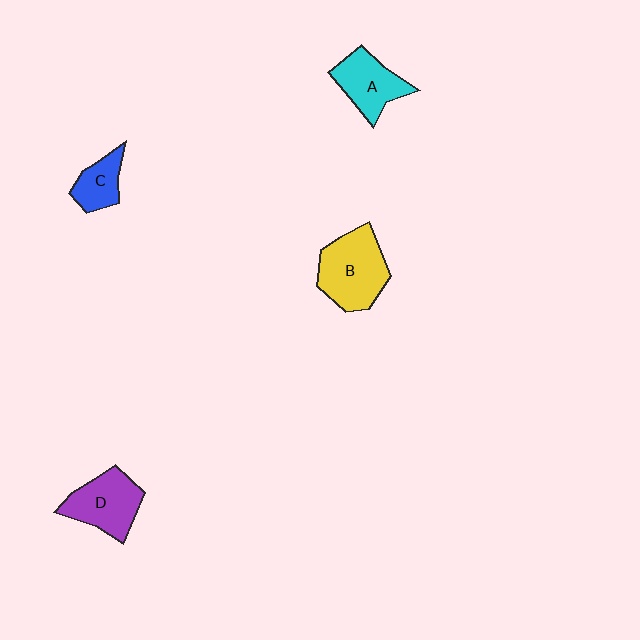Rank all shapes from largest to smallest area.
From largest to smallest: B (yellow), D (purple), A (cyan), C (blue).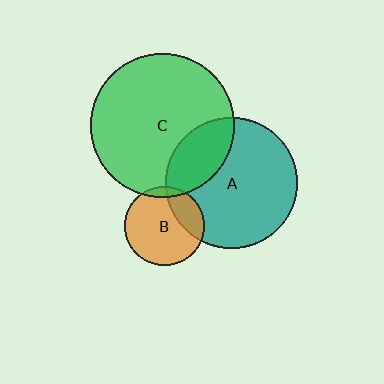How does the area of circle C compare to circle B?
Approximately 3.3 times.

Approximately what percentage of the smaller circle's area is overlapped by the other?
Approximately 5%.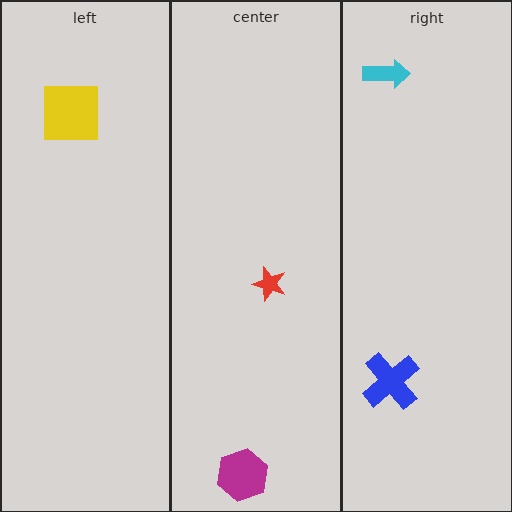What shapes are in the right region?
The blue cross, the cyan arrow.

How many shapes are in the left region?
1.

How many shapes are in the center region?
2.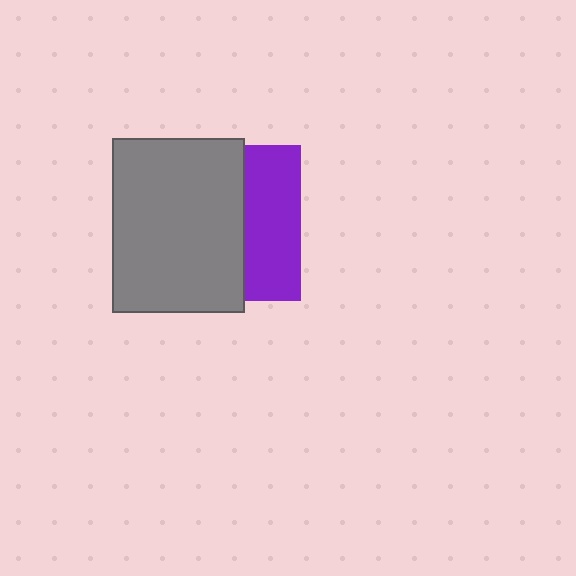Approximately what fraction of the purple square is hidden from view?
Roughly 64% of the purple square is hidden behind the gray rectangle.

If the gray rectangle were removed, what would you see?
You would see the complete purple square.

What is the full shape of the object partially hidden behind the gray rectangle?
The partially hidden object is a purple square.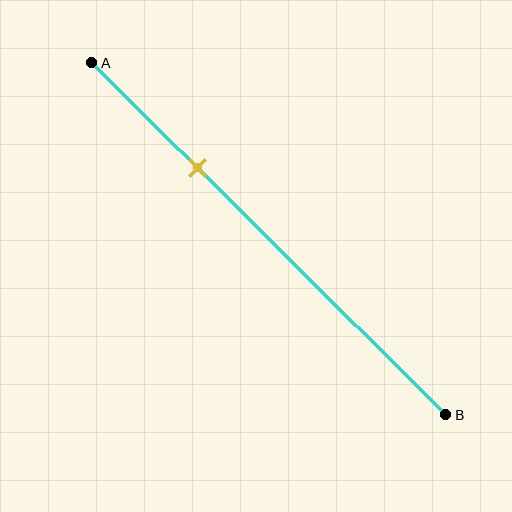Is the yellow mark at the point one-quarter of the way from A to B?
No, the mark is at about 30% from A, not at the 25% one-quarter point.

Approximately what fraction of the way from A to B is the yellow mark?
The yellow mark is approximately 30% of the way from A to B.